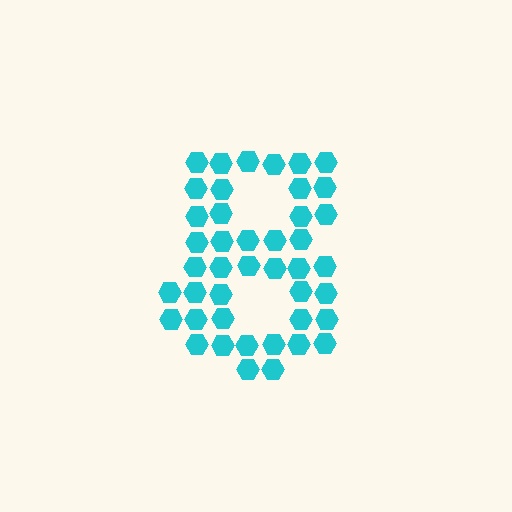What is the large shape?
The large shape is the digit 8.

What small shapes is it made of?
It is made of small hexagons.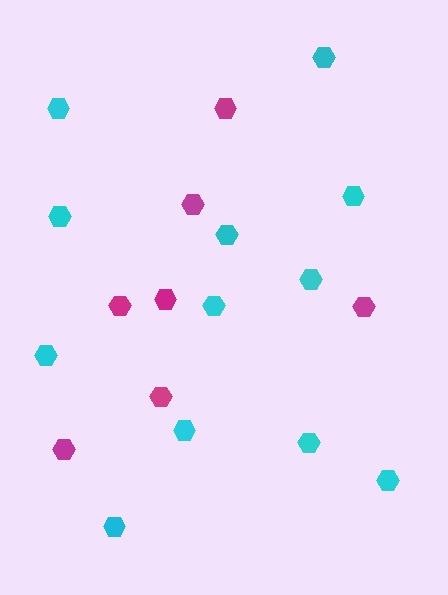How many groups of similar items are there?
There are 2 groups: one group of cyan hexagons (12) and one group of magenta hexagons (7).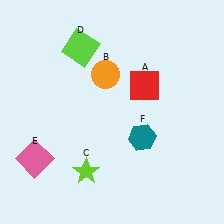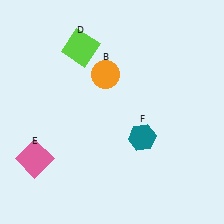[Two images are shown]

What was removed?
The lime star (C), the red square (A) were removed in Image 2.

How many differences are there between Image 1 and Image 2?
There are 2 differences between the two images.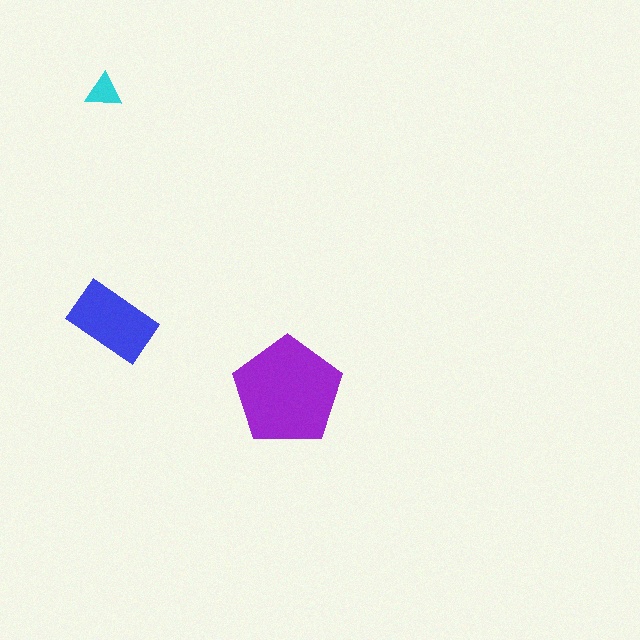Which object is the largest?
The purple pentagon.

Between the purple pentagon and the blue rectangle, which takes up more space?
The purple pentagon.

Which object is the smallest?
The cyan triangle.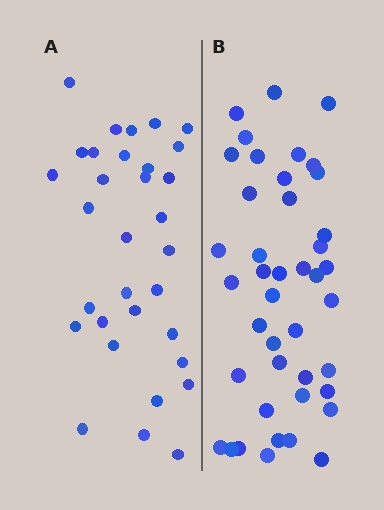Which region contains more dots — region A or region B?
Region B (the right region) has more dots.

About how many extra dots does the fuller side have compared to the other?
Region B has roughly 10 or so more dots than region A.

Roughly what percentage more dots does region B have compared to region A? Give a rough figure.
About 30% more.